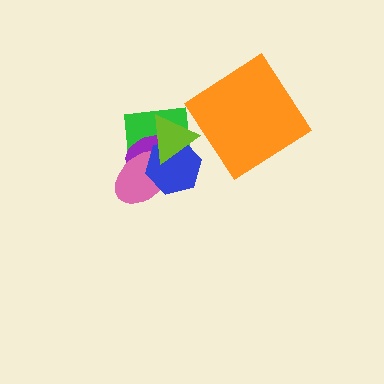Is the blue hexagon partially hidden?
Yes, it is partially covered by another shape.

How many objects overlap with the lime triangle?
4 objects overlap with the lime triangle.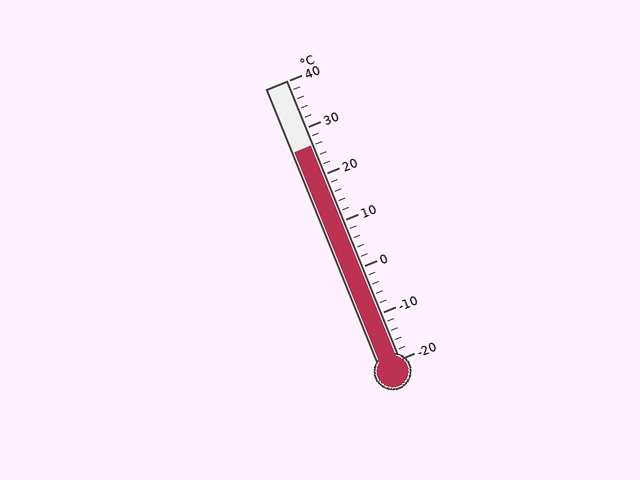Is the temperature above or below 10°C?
The temperature is above 10°C.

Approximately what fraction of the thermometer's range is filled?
The thermometer is filled to approximately 75% of its range.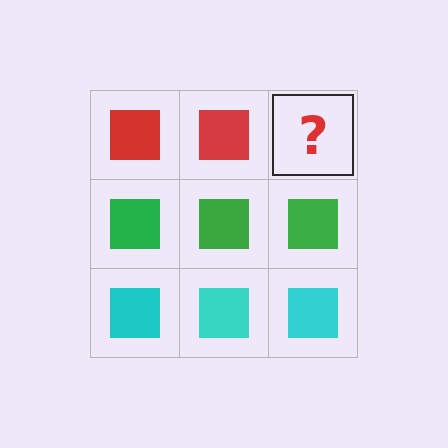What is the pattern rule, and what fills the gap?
The rule is that each row has a consistent color. The gap should be filled with a red square.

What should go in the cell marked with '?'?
The missing cell should contain a red square.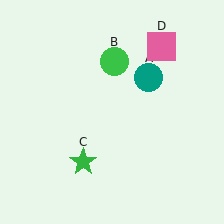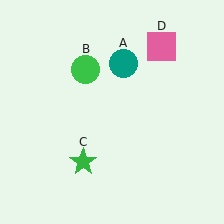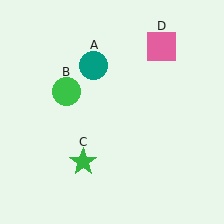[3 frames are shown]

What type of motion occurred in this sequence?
The teal circle (object A), green circle (object B) rotated counterclockwise around the center of the scene.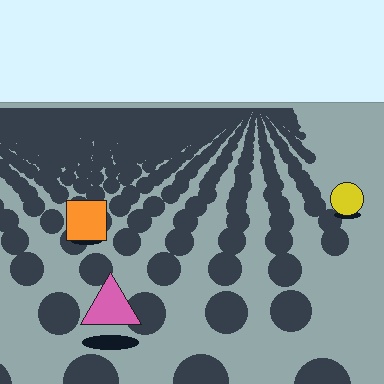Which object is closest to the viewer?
The pink triangle is closest. The texture marks near it are larger and more spread out.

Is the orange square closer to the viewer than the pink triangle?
No. The pink triangle is closer — you can tell from the texture gradient: the ground texture is coarser near it.